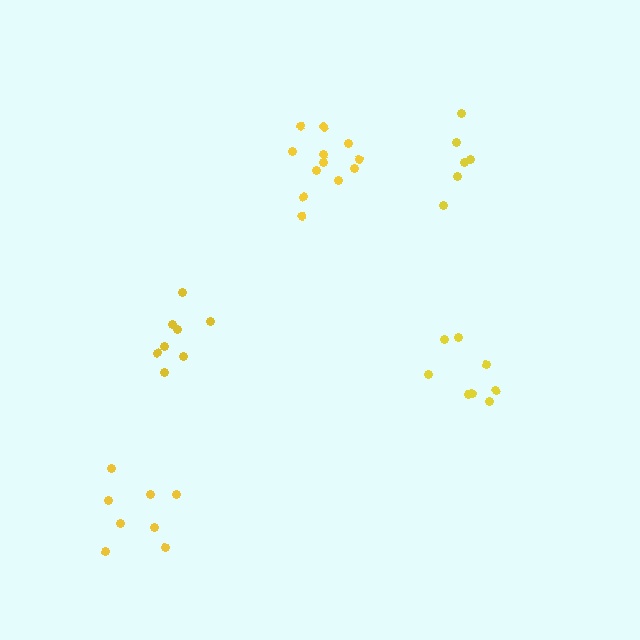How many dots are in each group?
Group 1: 6 dots, Group 2: 8 dots, Group 3: 12 dots, Group 4: 8 dots, Group 5: 8 dots (42 total).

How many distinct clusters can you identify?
There are 5 distinct clusters.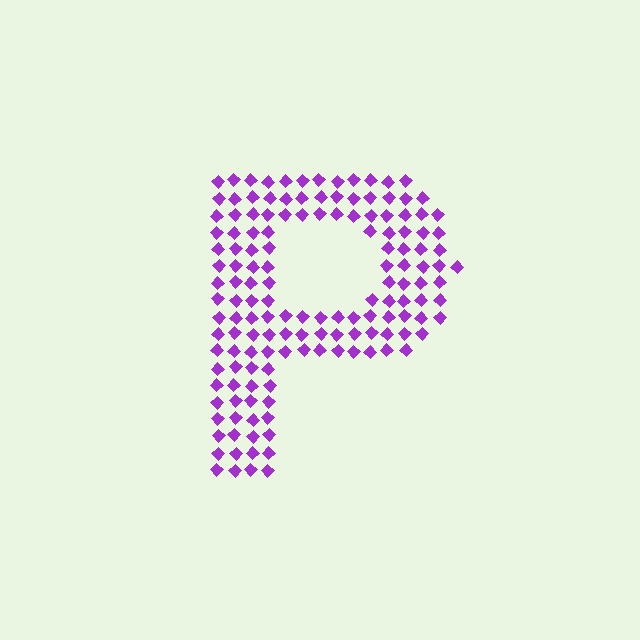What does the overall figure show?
The overall figure shows the letter P.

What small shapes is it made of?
It is made of small diamonds.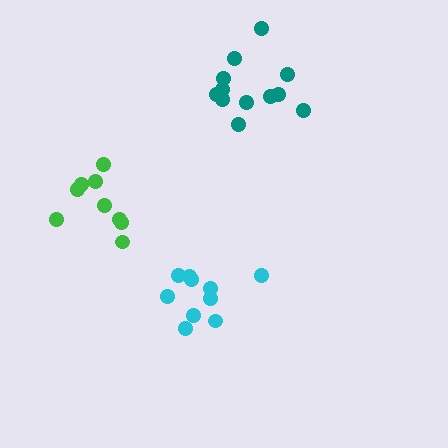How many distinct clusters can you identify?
There are 3 distinct clusters.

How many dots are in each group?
Group 1: 10 dots, Group 2: 12 dots, Group 3: 9 dots (31 total).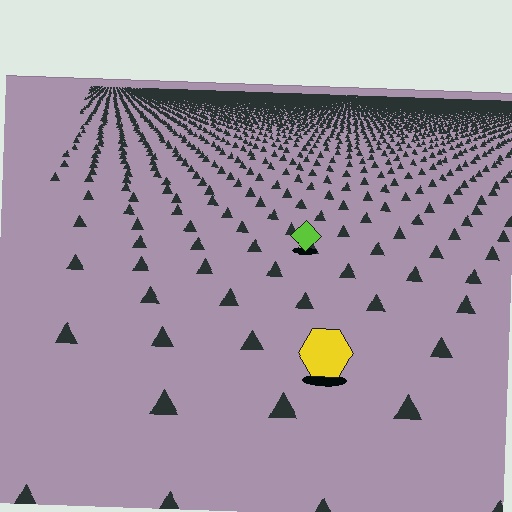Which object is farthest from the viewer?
The lime diamond is farthest from the viewer. It appears smaller and the ground texture around it is denser.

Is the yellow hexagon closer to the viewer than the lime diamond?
Yes. The yellow hexagon is closer — you can tell from the texture gradient: the ground texture is coarser near it.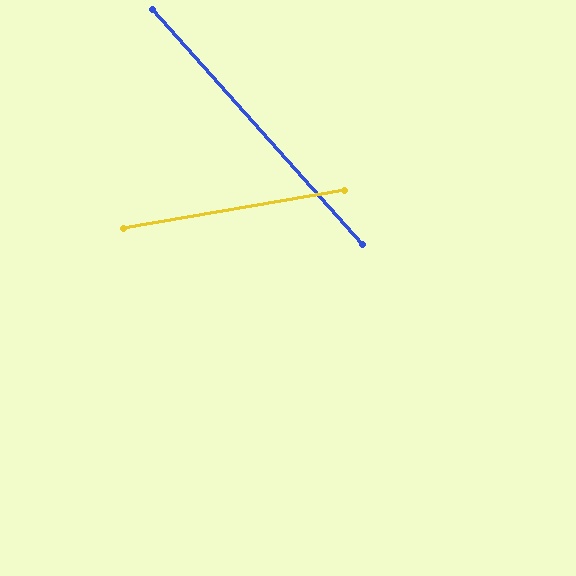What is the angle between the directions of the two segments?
Approximately 58 degrees.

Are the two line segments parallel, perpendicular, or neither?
Neither parallel nor perpendicular — they differ by about 58°.